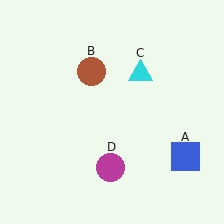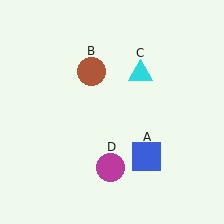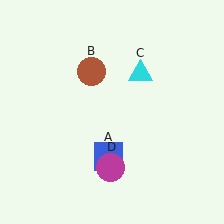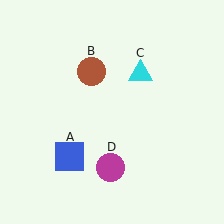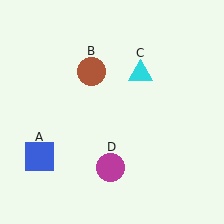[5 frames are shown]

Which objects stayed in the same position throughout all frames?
Brown circle (object B) and cyan triangle (object C) and magenta circle (object D) remained stationary.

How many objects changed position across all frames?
1 object changed position: blue square (object A).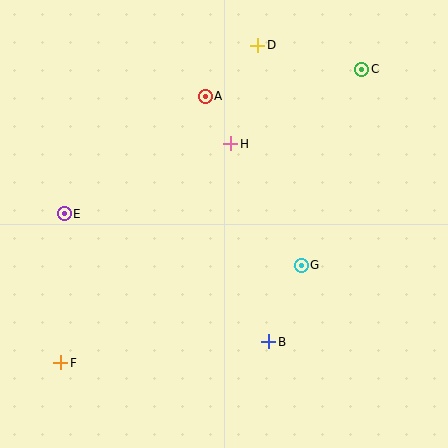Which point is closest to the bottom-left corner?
Point F is closest to the bottom-left corner.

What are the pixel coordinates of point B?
Point B is at (269, 342).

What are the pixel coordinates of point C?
Point C is at (362, 69).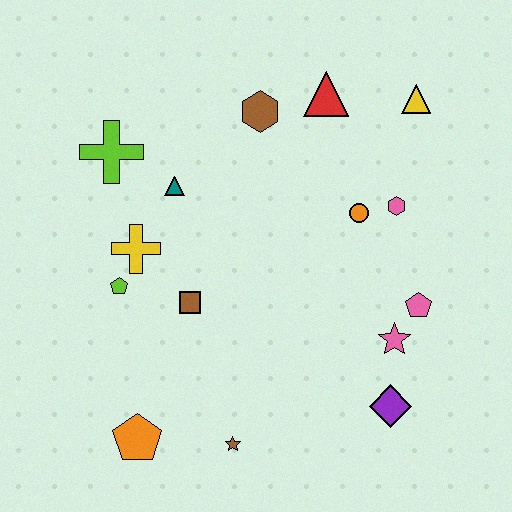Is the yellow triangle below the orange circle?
No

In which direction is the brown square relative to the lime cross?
The brown square is below the lime cross.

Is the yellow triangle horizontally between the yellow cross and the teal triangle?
No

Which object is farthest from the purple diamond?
The lime cross is farthest from the purple diamond.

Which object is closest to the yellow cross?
The lime pentagon is closest to the yellow cross.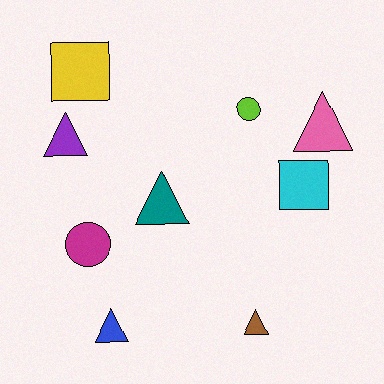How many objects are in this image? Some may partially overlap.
There are 9 objects.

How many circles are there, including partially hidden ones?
There are 2 circles.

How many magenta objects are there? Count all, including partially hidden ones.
There is 1 magenta object.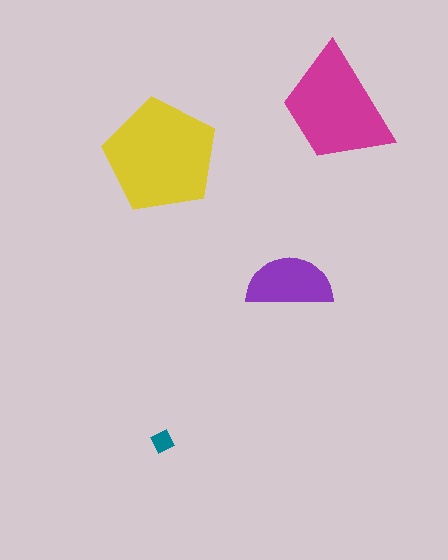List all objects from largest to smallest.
The yellow pentagon, the magenta trapezoid, the purple semicircle, the teal diamond.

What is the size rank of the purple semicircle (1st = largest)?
3rd.